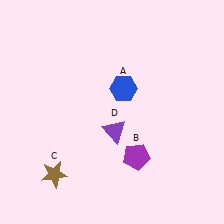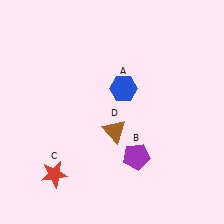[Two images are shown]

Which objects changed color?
C changed from brown to red. D changed from purple to brown.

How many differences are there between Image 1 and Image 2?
There are 2 differences between the two images.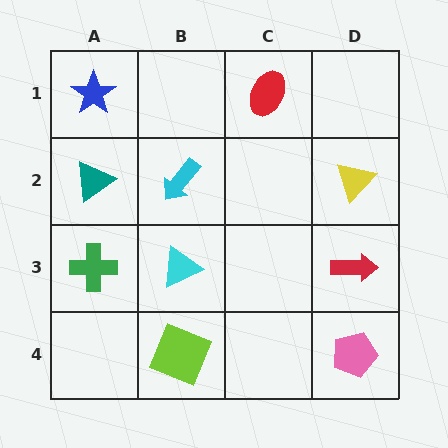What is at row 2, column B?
A cyan arrow.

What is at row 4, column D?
A pink pentagon.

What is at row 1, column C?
A red ellipse.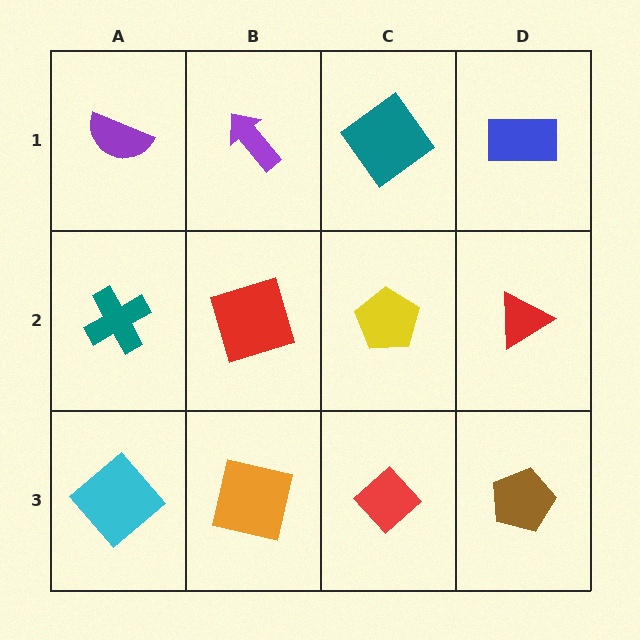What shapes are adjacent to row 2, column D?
A blue rectangle (row 1, column D), a brown pentagon (row 3, column D), a yellow pentagon (row 2, column C).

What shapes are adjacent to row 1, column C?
A yellow pentagon (row 2, column C), a purple arrow (row 1, column B), a blue rectangle (row 1, column D).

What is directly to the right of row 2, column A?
A red square.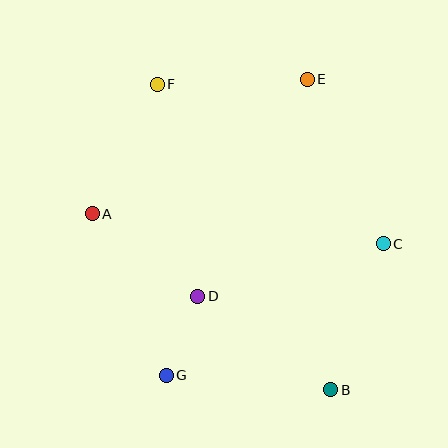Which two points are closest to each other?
Points D and G are closest to each other.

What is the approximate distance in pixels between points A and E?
The distance between A and E is approximately 253 pixels.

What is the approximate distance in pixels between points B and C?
The distance between B and C is approximately 156 pixels.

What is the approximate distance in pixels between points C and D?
The distance between C and D is approximately 193 pixels.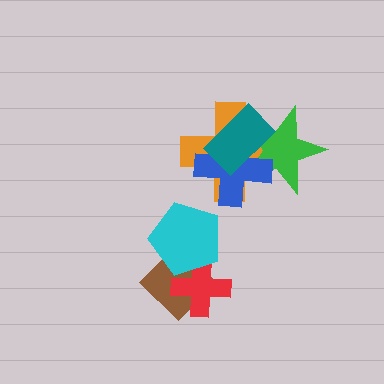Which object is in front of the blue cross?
The teal rectangle is in front of the blue cross.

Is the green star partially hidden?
Yes, it is partially covered by another shape.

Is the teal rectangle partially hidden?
No, no other shape covers it.